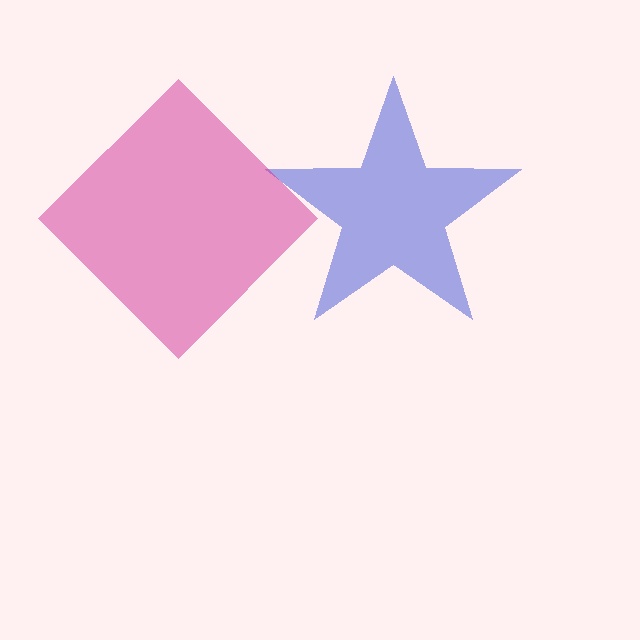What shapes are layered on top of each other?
The layered shapes are: a blue star, a magenta diamond.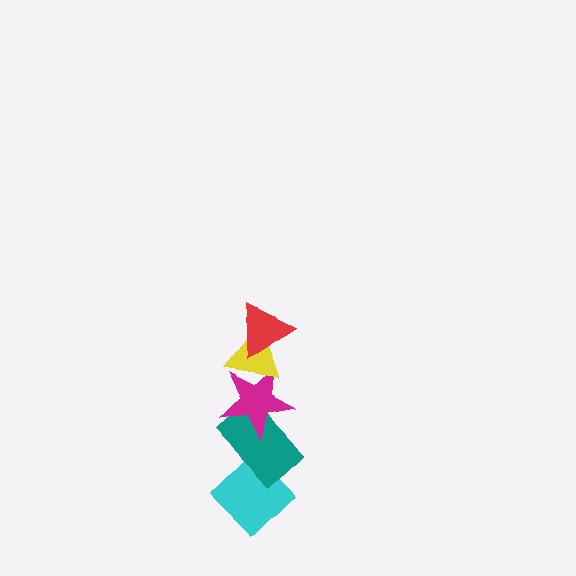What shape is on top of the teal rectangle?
The magenta star is on top of the teal rectangle.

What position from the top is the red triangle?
The red triangle is 1st from the top.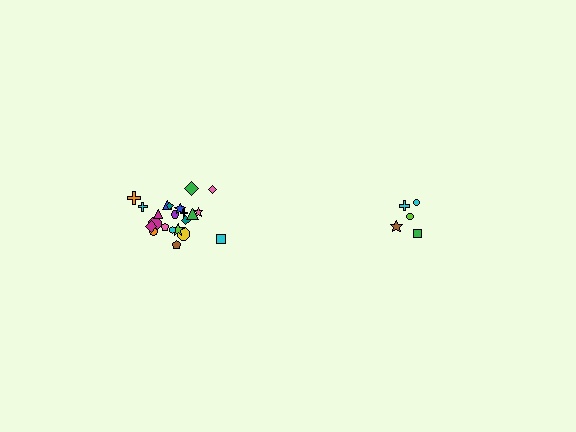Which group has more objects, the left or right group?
The left group.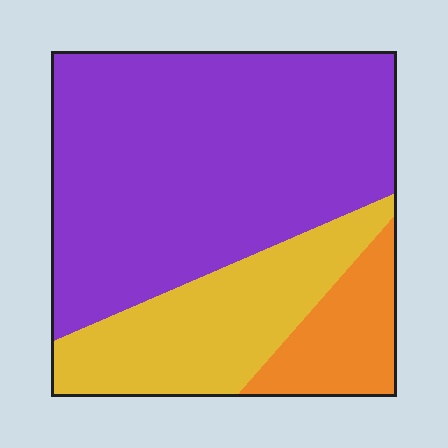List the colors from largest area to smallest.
From largest to smallest: purple, yellow, orange.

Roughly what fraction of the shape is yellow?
Yellow covers about 25% of the shape.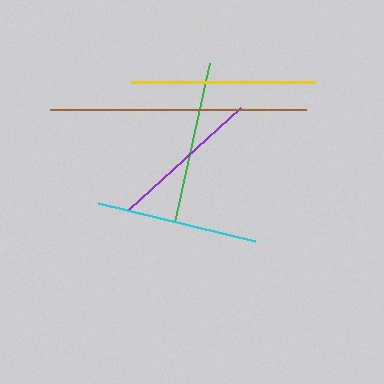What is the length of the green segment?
The green segment is approximately 163 pixels long.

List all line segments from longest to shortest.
From longest to shortest: brown, yellow, green, cyan, purple.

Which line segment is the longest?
The brown line is the longest at approximately 255 pixels.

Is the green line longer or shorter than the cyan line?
The green line is longer than the cyan line.